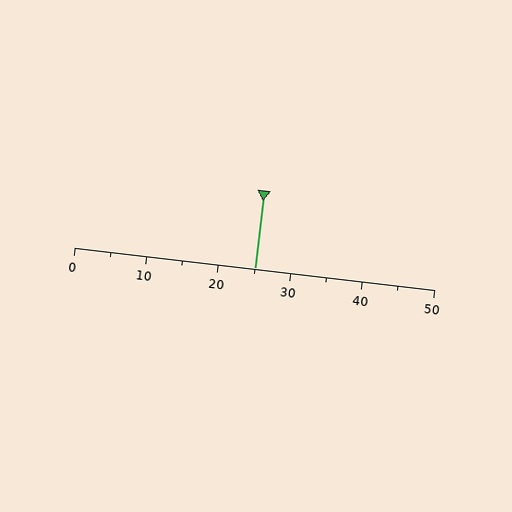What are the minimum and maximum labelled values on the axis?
The axis runs from 0 to 50.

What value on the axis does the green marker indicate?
The marker indicates approximately 25.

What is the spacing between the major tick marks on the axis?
The major ticks are spaced 10 apart.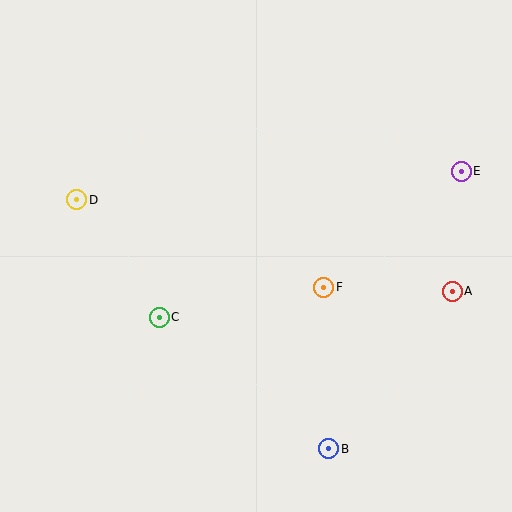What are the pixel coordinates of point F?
Point F is at (324, 287).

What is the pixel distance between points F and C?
The distance between F and C is 167 pixels.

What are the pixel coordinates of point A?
Point A is at (452, 291).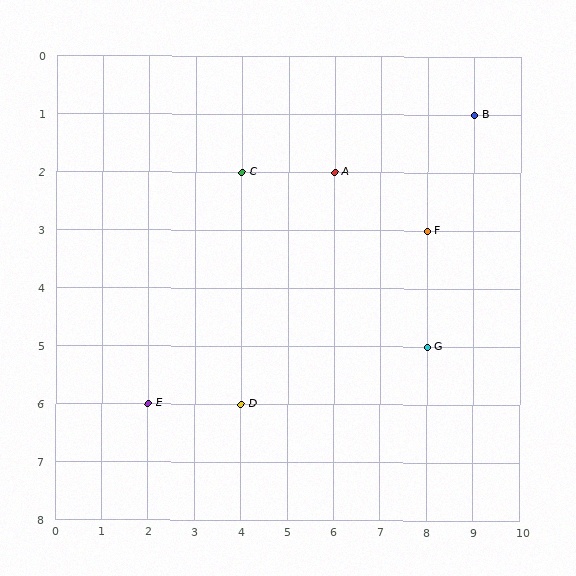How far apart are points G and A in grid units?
Points G and A are 2 columns and 3 rows apart (about 3.6 grid units diagonally).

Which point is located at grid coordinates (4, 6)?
Point D is at (4, 6).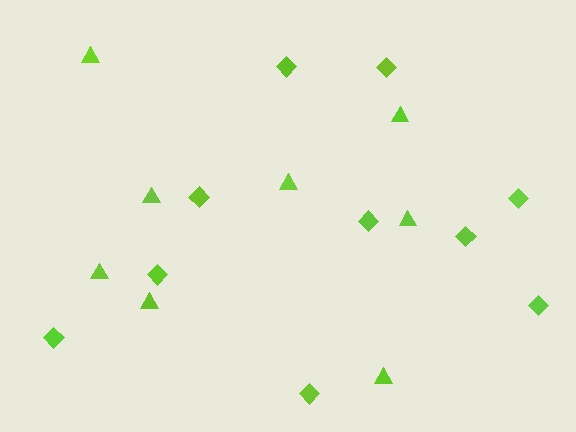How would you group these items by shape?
There are 2 groups: one group of diamonds (10) and one group of triangles (8).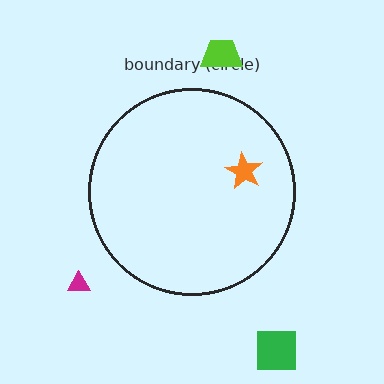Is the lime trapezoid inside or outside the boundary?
Outside.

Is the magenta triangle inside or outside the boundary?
Outside.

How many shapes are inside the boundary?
1 inside, 3 outside.